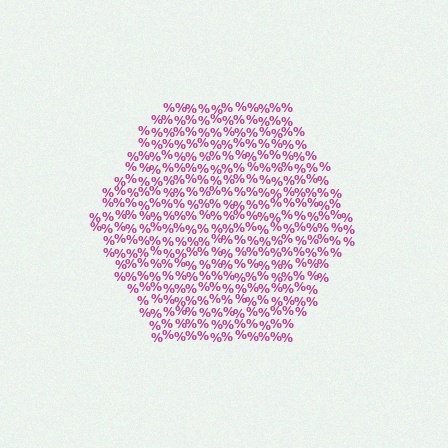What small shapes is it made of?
It is made of small percent signs.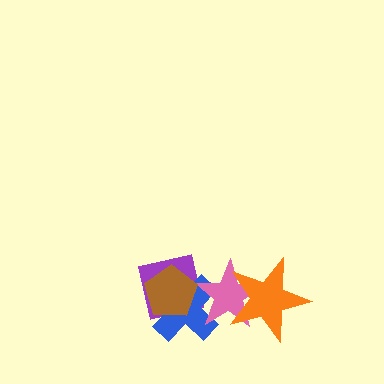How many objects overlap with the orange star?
1 object overlaps with the orange star.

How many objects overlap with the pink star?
3 objects overlap with the pink star.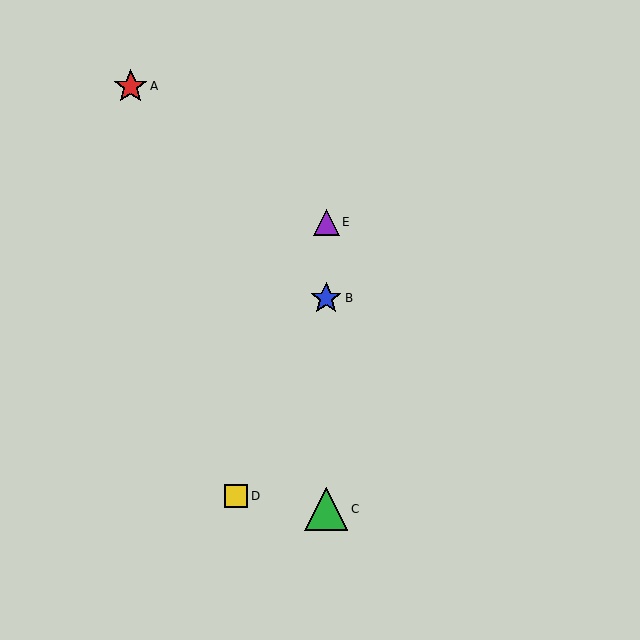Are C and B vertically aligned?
Yes, both are at x≈326.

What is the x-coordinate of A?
Object A is at x≈131.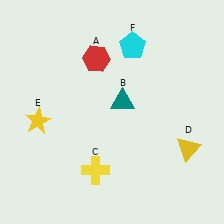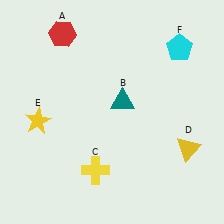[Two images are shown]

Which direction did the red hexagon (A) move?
The red hexagon (A) moved left.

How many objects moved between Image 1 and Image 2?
2 objects moved between the two images.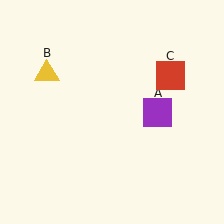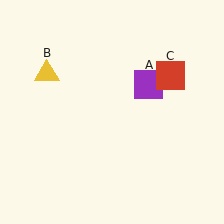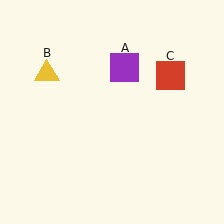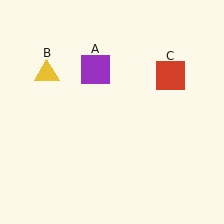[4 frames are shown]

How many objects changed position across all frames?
1 object changed position: purple square (object A).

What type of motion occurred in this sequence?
The purple square (object A) rotated counterclockwise around the center of the scene.